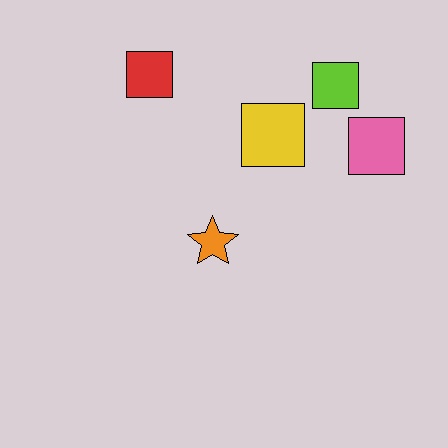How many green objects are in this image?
There are no green objects.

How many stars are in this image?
There is 1 star.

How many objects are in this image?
There are 5 objects.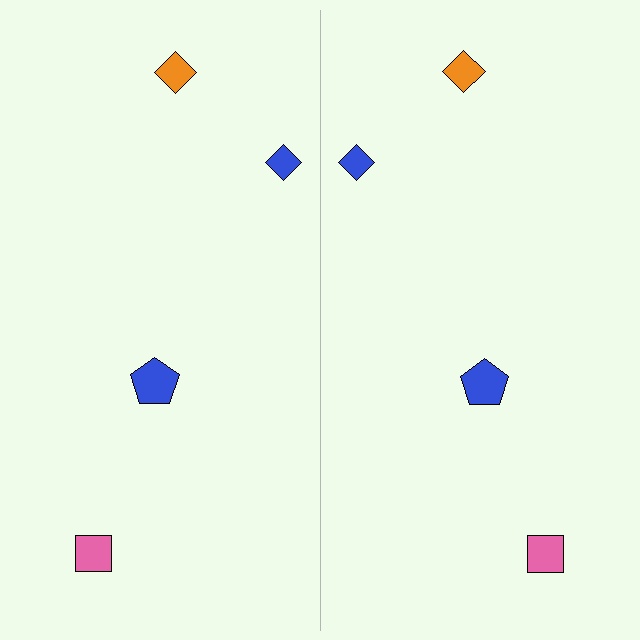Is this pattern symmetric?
Yes, this pattern has bilateral (reflection) symmetry.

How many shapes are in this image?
There are 8 shapes in this image.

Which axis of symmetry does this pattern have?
The pattern has a vertical axis of symmetry running through the center of the image.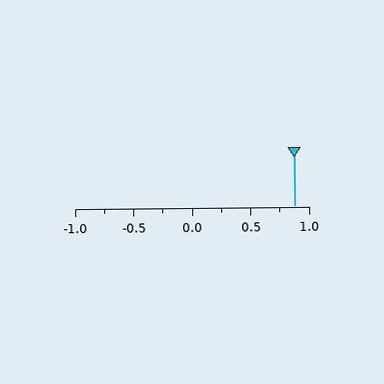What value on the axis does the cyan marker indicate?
The marker indicates approximately 0.88.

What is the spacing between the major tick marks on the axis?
The major ticks are spaced 0.5 apart.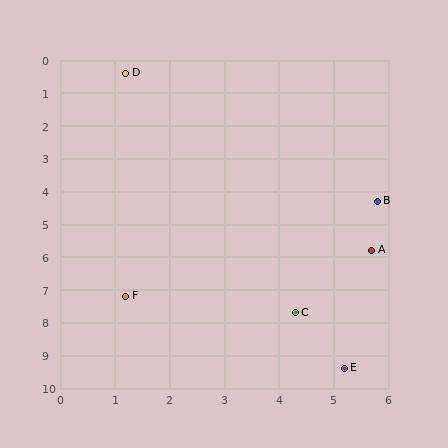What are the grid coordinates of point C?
Point C is at approximately (4.3, 7.7).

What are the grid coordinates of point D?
Point D is at approximately (1.2, 0.4).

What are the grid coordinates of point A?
Point A is at approximately (5.7, 5.8).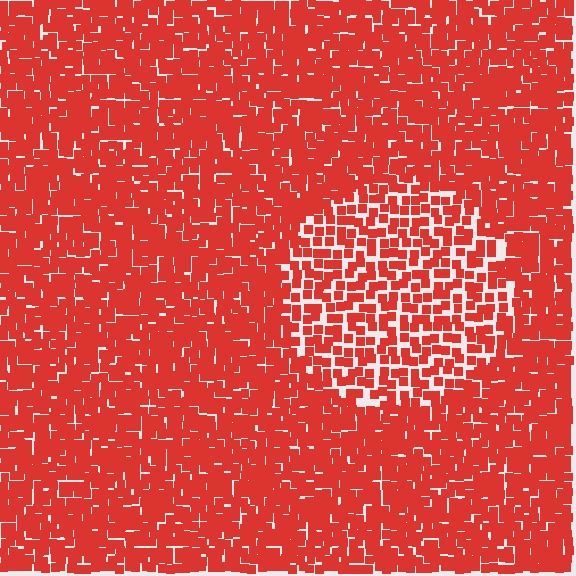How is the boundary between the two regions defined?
The boundary is defined by a change in element density (approximately 1.7x ratio). All elements are the same color, size, and shape.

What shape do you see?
I see a circle.